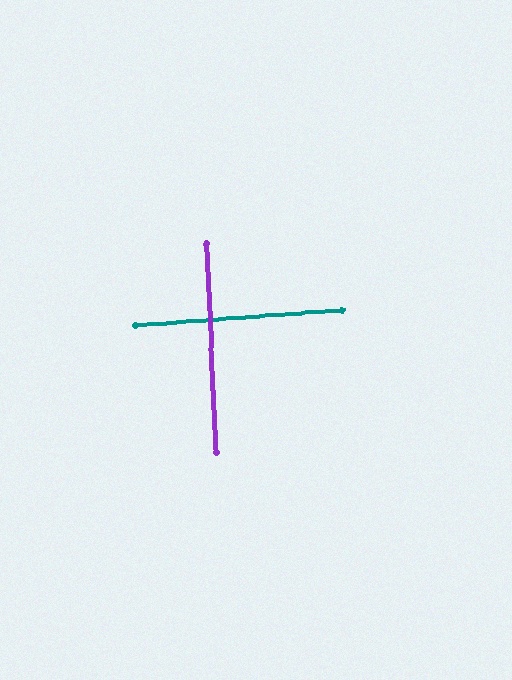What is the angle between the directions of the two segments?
Approximately 88 degrees.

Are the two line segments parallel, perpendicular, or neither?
Perpendicular — they meet at approximately 88°.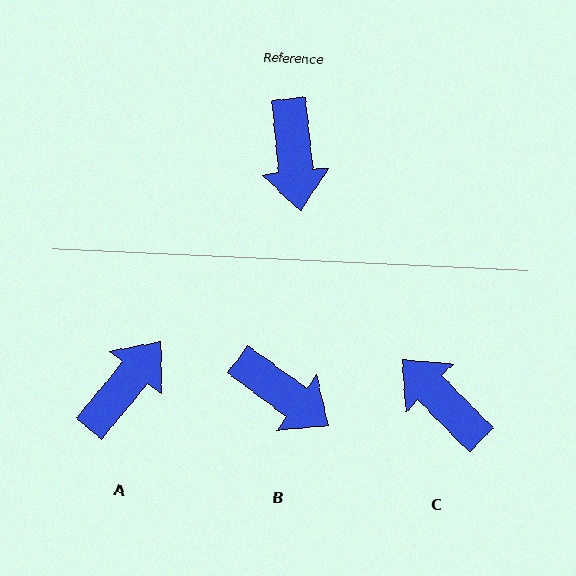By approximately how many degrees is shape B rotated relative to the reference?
Approximately 48 degrees counter-clockwise.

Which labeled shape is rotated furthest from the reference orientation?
C, about 141 degrees away.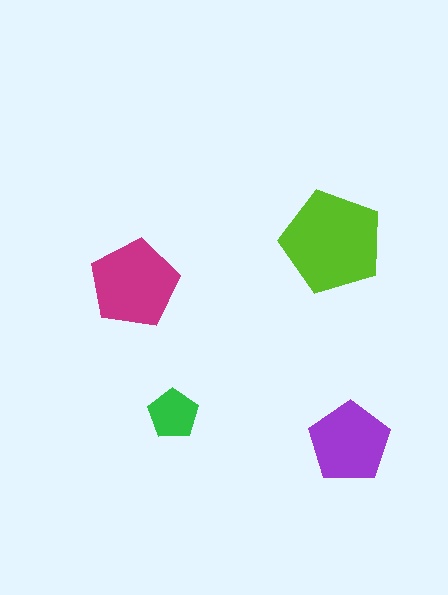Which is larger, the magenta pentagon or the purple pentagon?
The magenta one.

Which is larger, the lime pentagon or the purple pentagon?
The lime one.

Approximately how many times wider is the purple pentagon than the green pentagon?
About 1.5 times wider.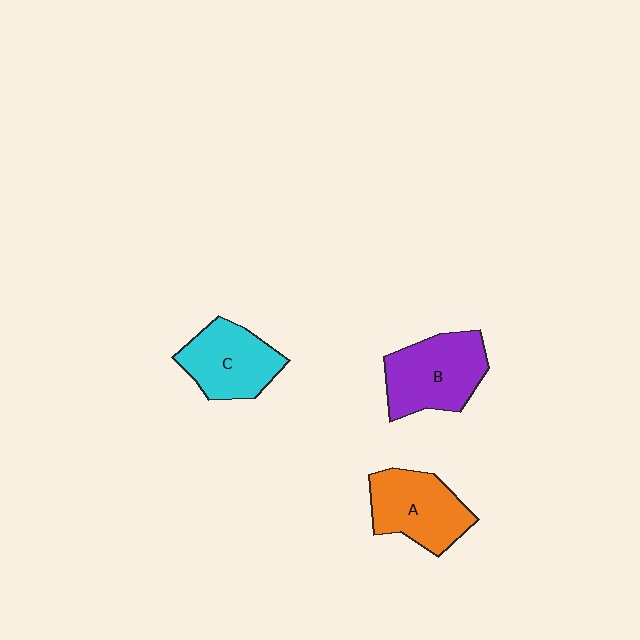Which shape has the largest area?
Shape B (purple).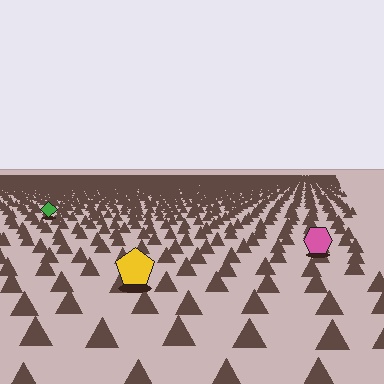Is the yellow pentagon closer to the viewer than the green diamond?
Yes. The yellow pentagon is closer — you can tell from the texture gradient: the ground texture is coarser near it.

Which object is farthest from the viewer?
The green diamond is farthest from the viewer. It appears smaller and the ground texture around it is denser.